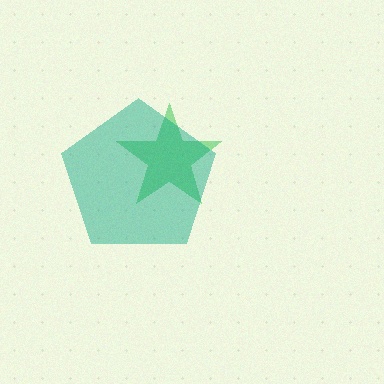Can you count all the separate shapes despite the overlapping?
Yes, there are 2 separate shapes.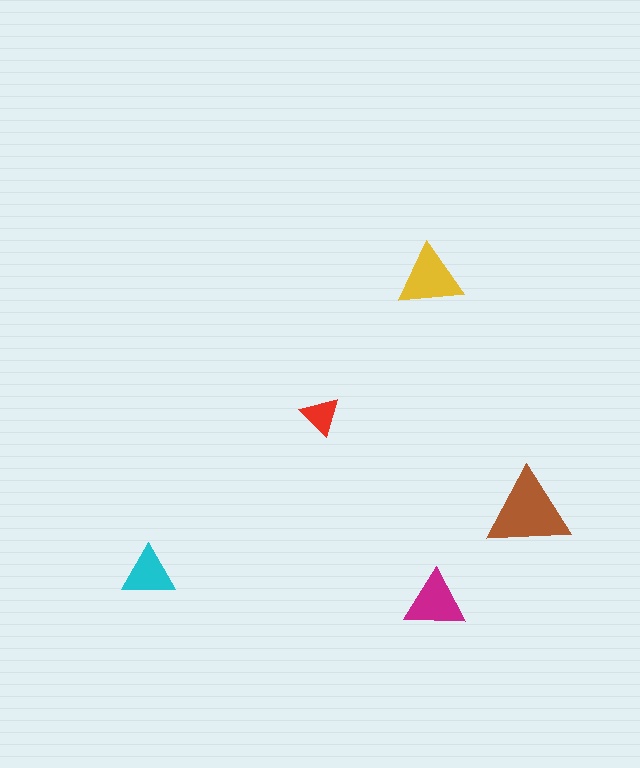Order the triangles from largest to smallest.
the brown one, the yellow one, the magenta one, the cyan one, the red one.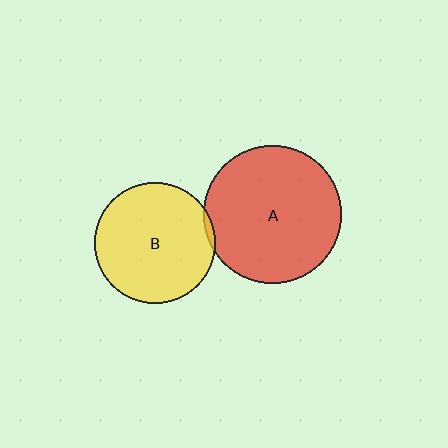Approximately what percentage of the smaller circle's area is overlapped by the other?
Approximately 5%.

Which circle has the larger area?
Circle A (red).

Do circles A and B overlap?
Yes.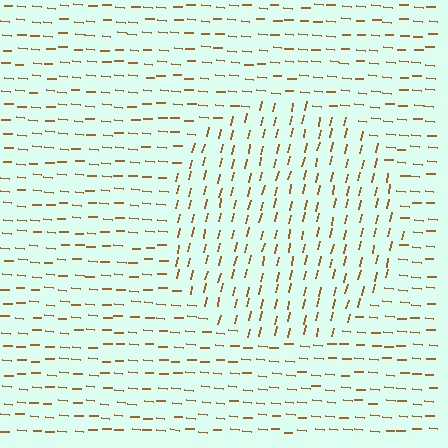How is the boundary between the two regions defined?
The boundary is defined purely by a change in line orientation (approximately 81 degrees difference). All lines are the same color and thickness.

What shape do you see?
I see a circle.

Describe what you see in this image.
The image is filled with small brown line segments. A circle region in the image has lines oriented differently from the surrounding lines, creating a visible texture boundary.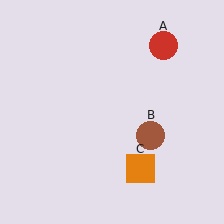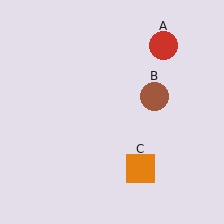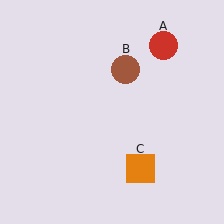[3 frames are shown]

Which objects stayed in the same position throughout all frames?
Red circle (object A) and orange square (object C) remained stationary.